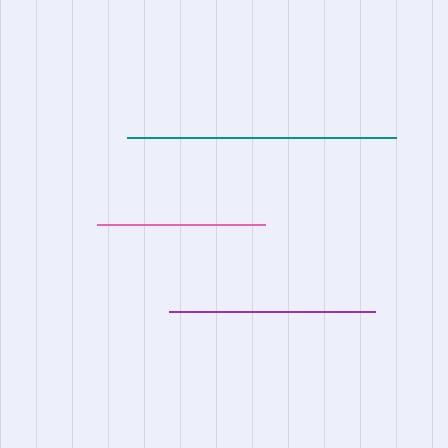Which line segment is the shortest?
The pink line is the shortest at approximately 168 pixels.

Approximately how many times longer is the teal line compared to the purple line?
The teal line is approximately 1.3 times the length of the purple line.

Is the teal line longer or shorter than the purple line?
The teal line is longer than the purple line.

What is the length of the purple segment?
The purple segment is approximately 206 pixels long.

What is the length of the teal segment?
The teal segment is approximately 270 pixels long.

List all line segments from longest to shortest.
From longest to shortest: teal, purple, pink.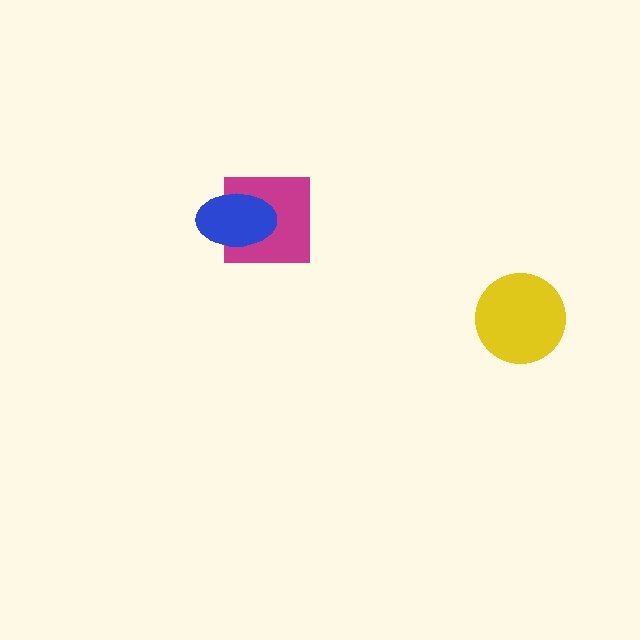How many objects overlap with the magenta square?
1 object overlaps with the magenta square.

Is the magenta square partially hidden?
Yes, it is partially covered by another shape.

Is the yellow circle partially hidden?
No, no other shape covers it.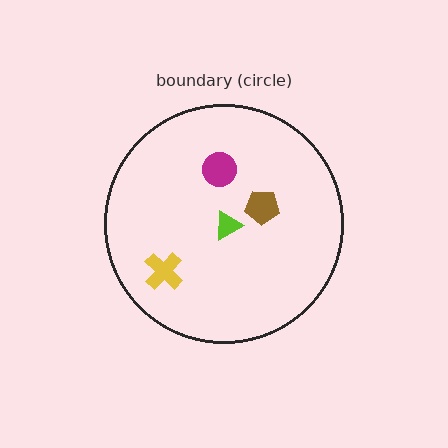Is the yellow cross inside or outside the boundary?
Inside.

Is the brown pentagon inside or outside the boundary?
Inside.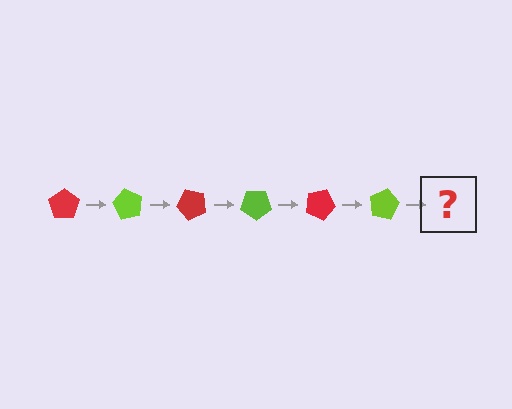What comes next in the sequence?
The next element should be a red pentagon, rotated 360 degrees from the start.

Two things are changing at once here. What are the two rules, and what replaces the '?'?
The two rules are that it rotates 60 degrees each step and the color cycles through red and lime. The '?' should be a red pentagon, rotated 360 degrees from the start.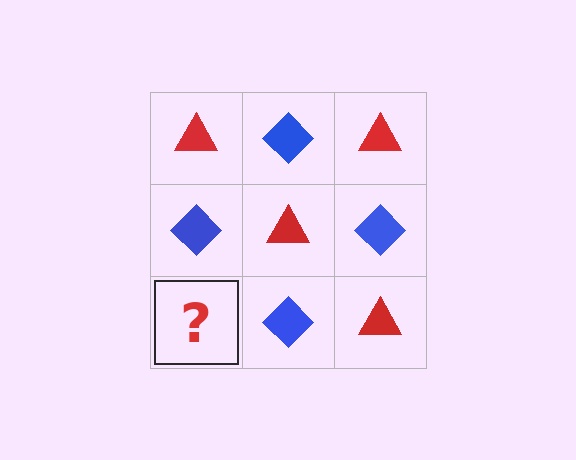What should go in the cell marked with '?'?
The missing cell should contain a red triangle.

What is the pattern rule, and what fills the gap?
The rule is that it alternates red triangle and blue diamond in a checkerboard pattern. The gap should be filled with a red triangle.